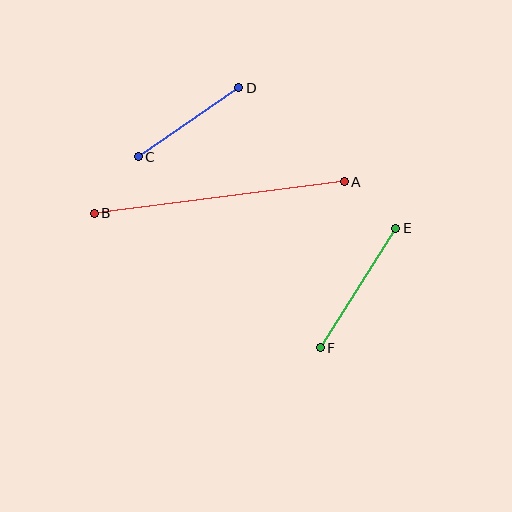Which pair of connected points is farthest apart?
Points A and B are farthest apart.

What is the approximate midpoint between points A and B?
The midpoint is at approximately (219, 197) pixels.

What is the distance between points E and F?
The distance is approximately 141 pixels.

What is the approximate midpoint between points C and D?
The midpoint is at approximately (189, 122) pixels.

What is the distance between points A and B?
The distance is approximately 252 pixels.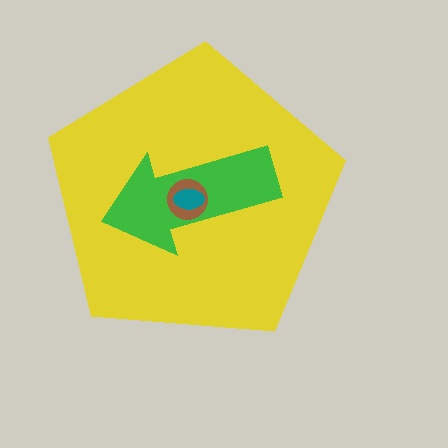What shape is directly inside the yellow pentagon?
The green arrow.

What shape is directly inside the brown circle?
The teal ellipse.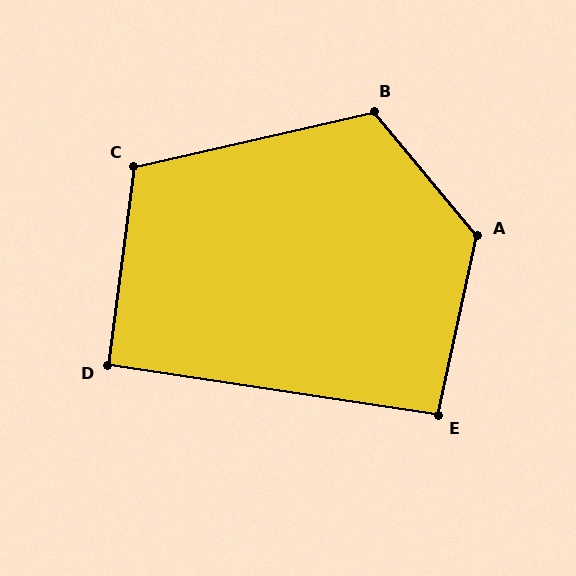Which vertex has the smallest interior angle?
D, at approximately 91 degrees.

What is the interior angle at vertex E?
Approximately 94 degrees (approximately right).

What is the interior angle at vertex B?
Approximately 117 degrees (obtuse).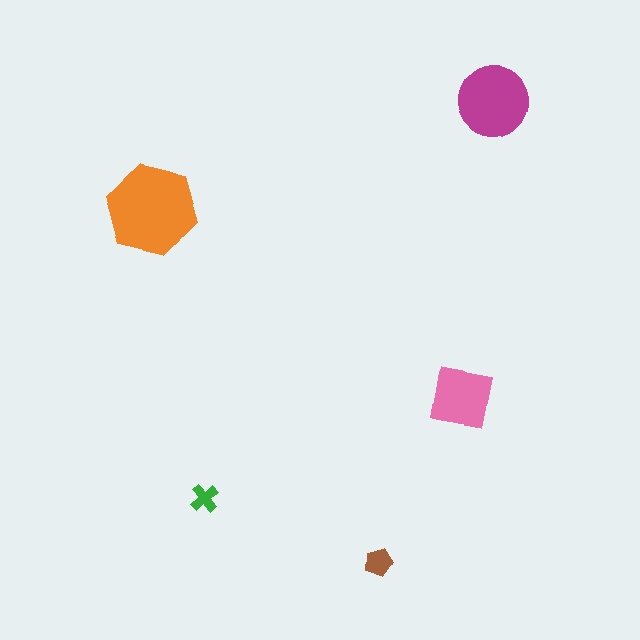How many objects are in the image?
There are 5 objects in the image.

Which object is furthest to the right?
The magenta circle is rightmost.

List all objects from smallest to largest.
The green cross, the brown pentagon, the pink square, the magenta circle, the orange hexagon.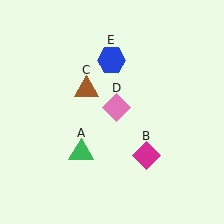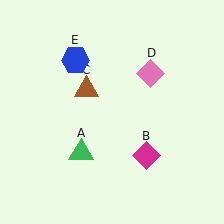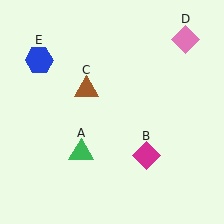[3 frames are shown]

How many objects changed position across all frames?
2 objects changed position: pink diamond (object D), blue hexagon (object E).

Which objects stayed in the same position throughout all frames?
Green triangle (object A) and magenta diamond (object B) and brown triangle (object C) remained stationary.